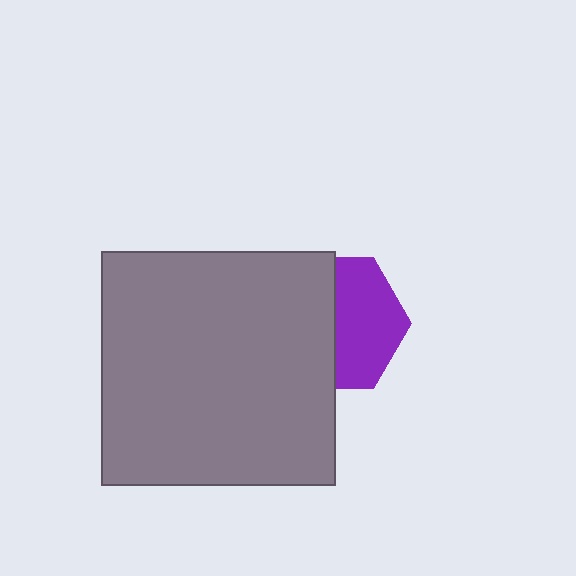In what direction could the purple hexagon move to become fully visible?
The purple hexagon could move right. That would shift it out from behind the gray square entirely.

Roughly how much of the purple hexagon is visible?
About half of it is visible (roughly 50%).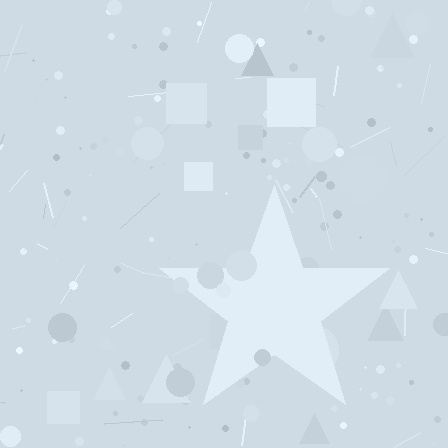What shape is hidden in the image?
A star is hidden in the image.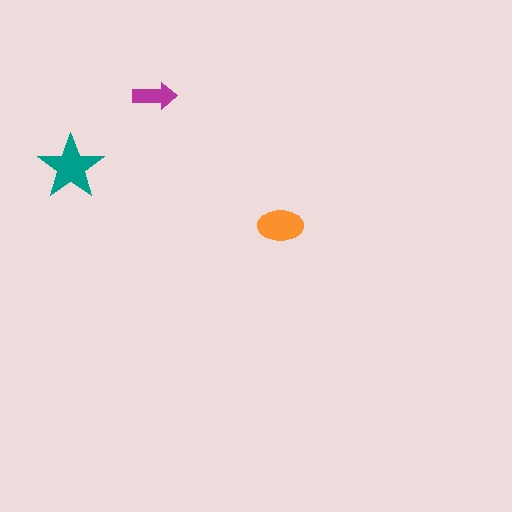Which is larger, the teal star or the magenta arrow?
The teal star.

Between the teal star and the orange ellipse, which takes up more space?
The teal star.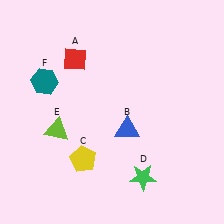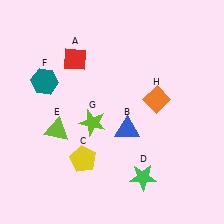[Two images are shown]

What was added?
A lime star (G), an orange diamond (H) were added in Image 2.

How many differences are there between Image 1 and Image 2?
There are 2 differences between the two images.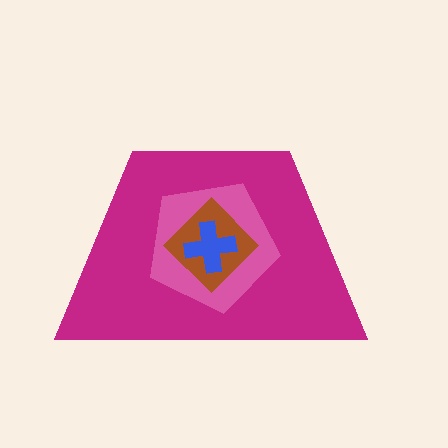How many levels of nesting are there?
4.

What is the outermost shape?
The magenta trapezoid.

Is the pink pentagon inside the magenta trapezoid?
Yes.